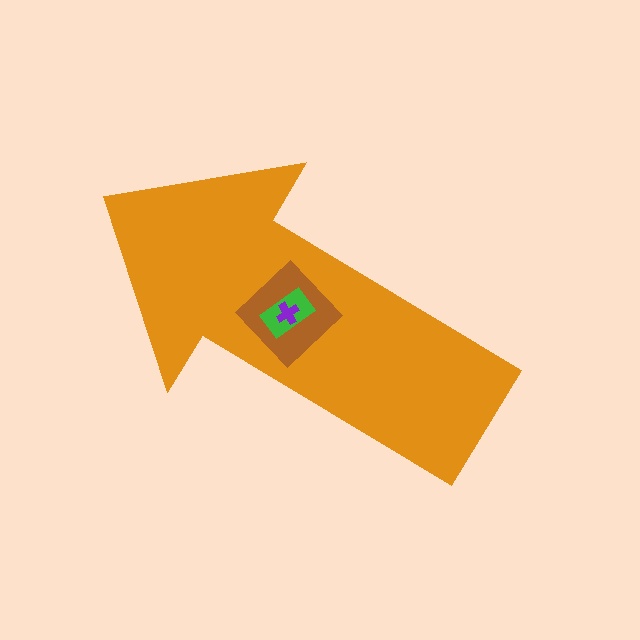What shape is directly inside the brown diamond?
The green rectangle.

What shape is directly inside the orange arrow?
The brown diamond.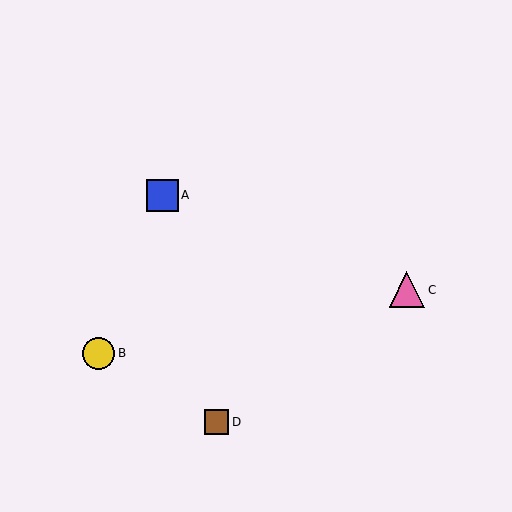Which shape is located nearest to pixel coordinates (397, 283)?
The pink triangle (labeled C) at (407, 290) is nearest to that location.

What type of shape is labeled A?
Shape A is a blue square.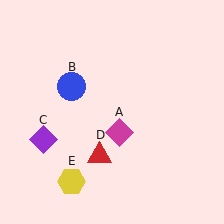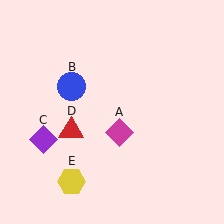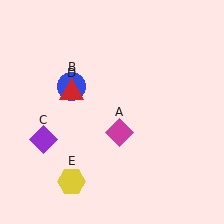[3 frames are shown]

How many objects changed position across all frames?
1 object changed position: red triangle (object D).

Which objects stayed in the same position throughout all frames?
Magenta diamond (object A) and blue circle (object B) and purple diamond (object C) and yellow hexagon (object E) remained stationary.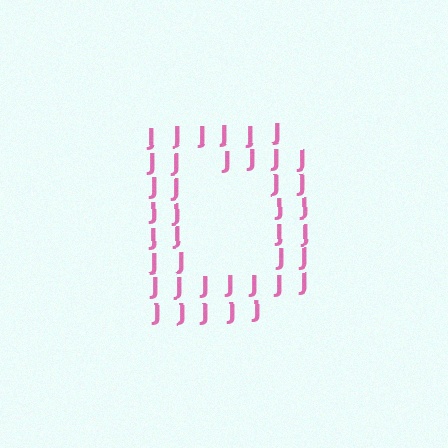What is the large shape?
The large shape is the letter D.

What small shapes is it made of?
It is made of small letter J's.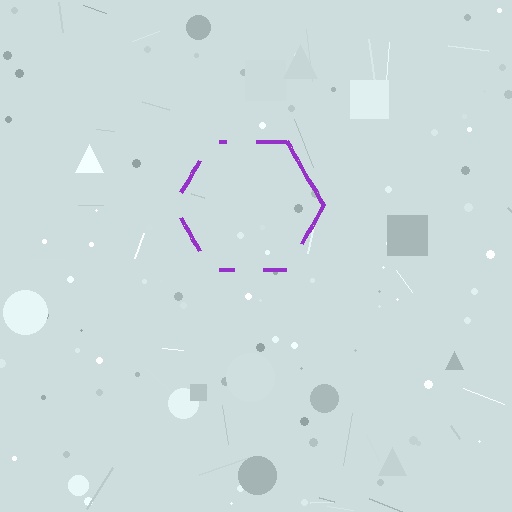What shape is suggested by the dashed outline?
The dashed outline suggests a hexagon.